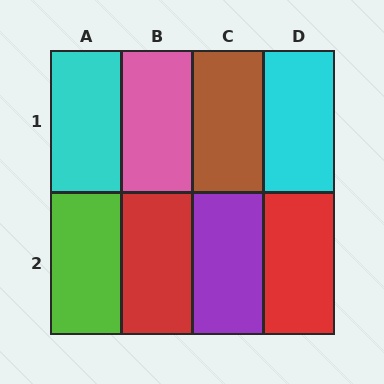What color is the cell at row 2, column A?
Lime.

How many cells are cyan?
2 cells are cyan.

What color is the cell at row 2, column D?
Red.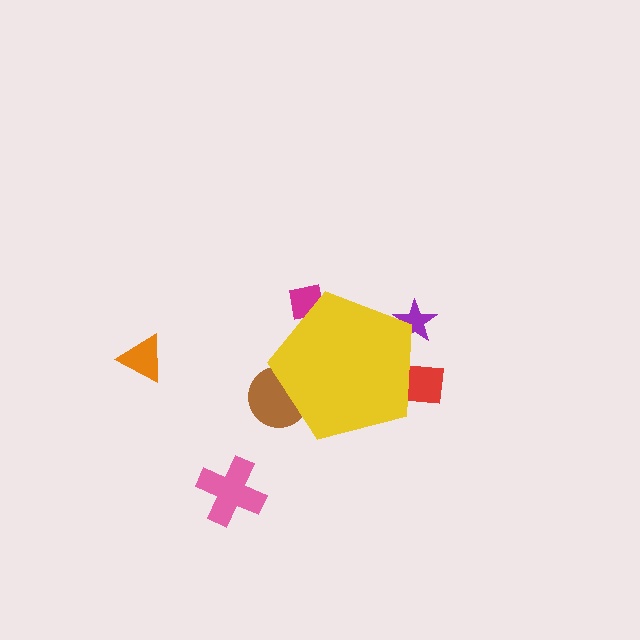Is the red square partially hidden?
Yes, the red square is partially hidden behind the yellow pentagon.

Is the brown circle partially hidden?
Yes, the brown circle is partially hidden behind the yellow pentagon.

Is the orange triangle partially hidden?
No, the orange triangle is fully visible.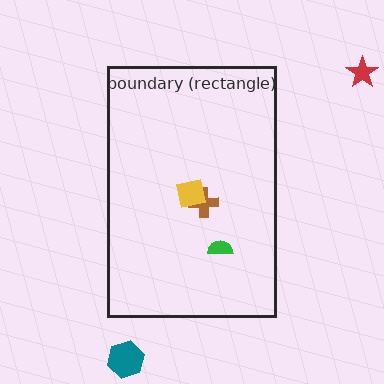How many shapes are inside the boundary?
3 inside, 2 outside.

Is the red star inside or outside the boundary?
Outside.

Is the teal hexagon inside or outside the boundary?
Outside.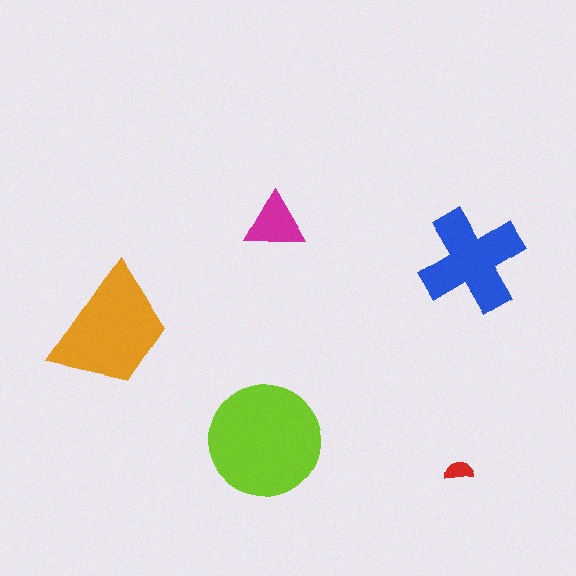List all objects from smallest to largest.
The red semicircle, the magenta triangle, the blue cross, the orange trapezoid, the lime circle.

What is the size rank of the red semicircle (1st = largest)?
5th.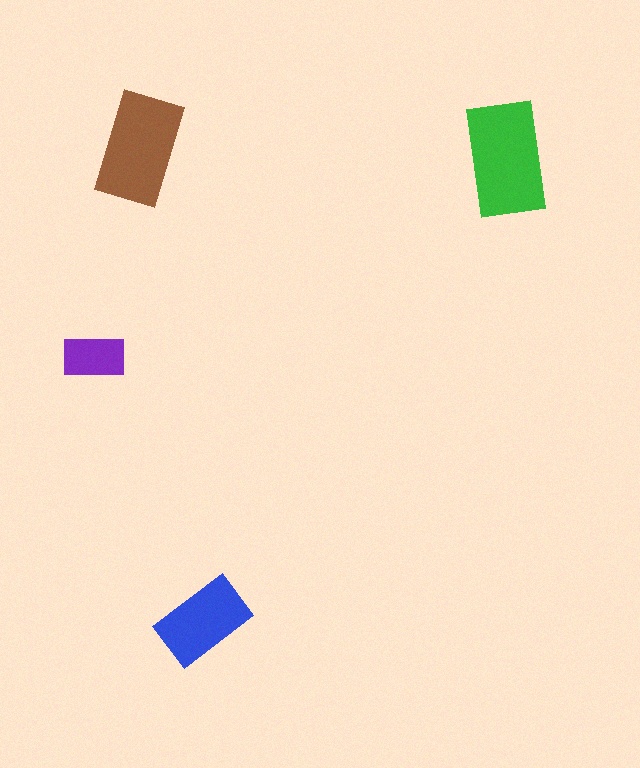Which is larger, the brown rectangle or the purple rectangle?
The brown one.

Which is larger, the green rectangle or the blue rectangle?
The green one.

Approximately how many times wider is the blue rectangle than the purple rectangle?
About 1.5 times wider.